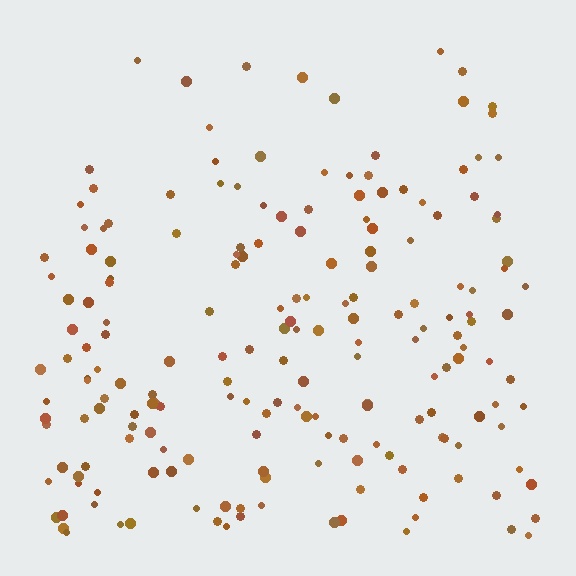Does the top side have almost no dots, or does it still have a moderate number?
Still a moderate number, just noticeably fewer than the bottom.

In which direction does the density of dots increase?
From top to bottom, with the bottom side densest.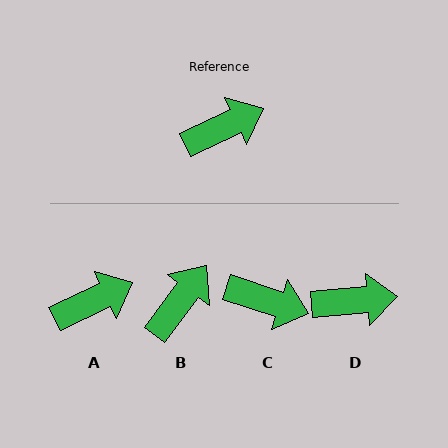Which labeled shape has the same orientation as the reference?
A.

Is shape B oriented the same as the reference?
No, it is off by about 28 degrees.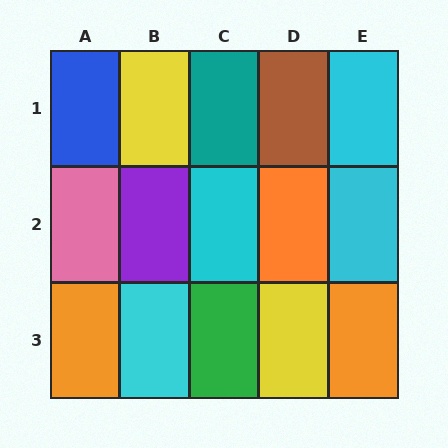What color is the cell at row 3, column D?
Yellow.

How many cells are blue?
1 cell is blue.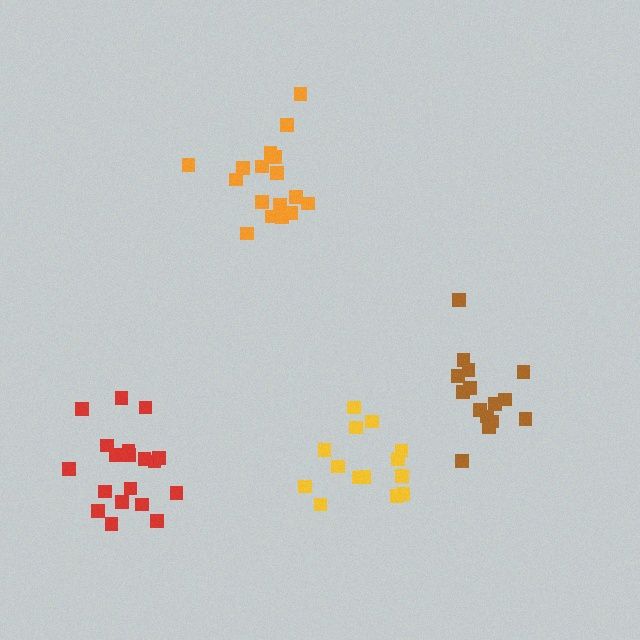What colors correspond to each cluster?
The clusters are colored: orange, brown, red, yellow.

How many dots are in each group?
Group 1: 17 dots, Group 2: 15 dots, Group 3: 19 dots, Group 4: 14 dots (65 total).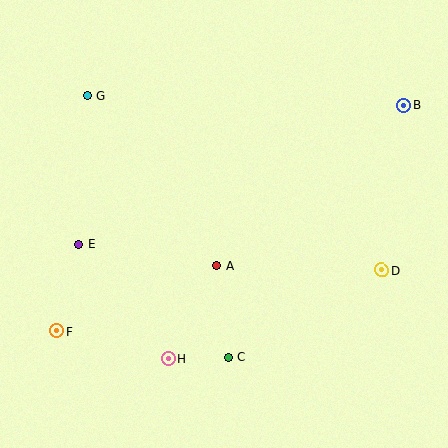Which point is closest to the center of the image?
Point A at (217, 266) is closest to the center.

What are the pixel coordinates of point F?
Point F is at (56, 331).